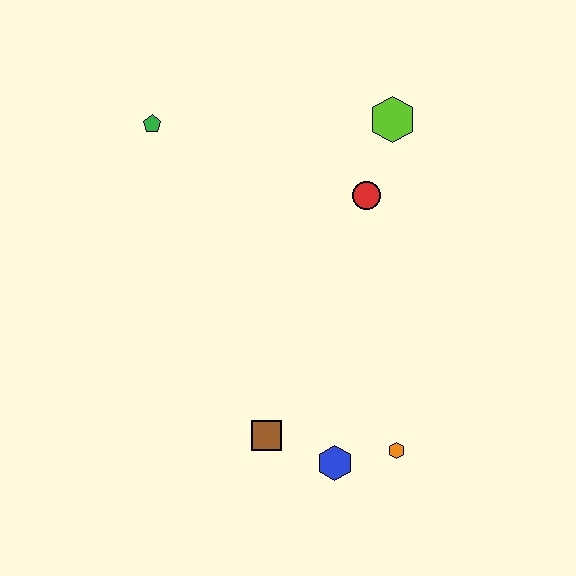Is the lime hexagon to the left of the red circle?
No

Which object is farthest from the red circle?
The blue hexagon is farthest from the red circle.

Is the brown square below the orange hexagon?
No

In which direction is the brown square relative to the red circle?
The brown square is below the red circle.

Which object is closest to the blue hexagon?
The orange hexagon is closest to the blue hexagon.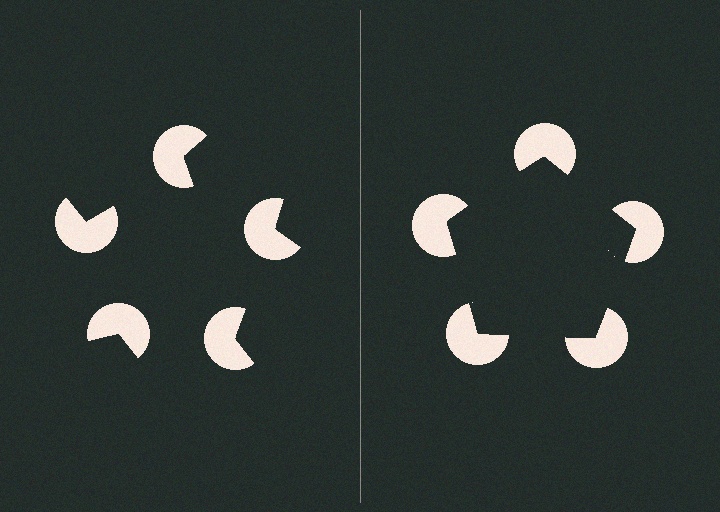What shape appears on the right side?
An illusory pentagon.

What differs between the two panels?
The pac-man discs are positioned identically on both sides; only the wedge orientations differ. On the right they align to a pentagon; on the left they are misaligned.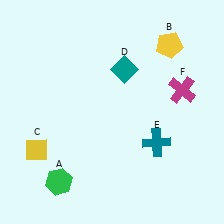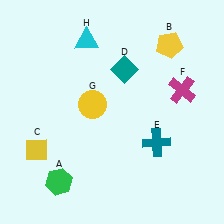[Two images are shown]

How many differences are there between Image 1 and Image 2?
There are 2 differences between the two images.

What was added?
A yellow circle (G), a cyan triangle (H) were added in Image 2.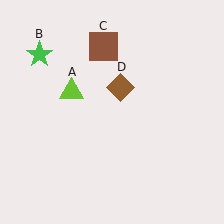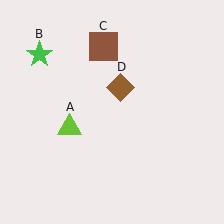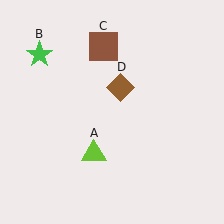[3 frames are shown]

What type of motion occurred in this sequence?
The lime triangle (object A) rotated counterclockwise around the center of the scene.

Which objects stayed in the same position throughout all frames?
Green star (object B) and brown square (object C) and brown diamond (object D) remained stationary.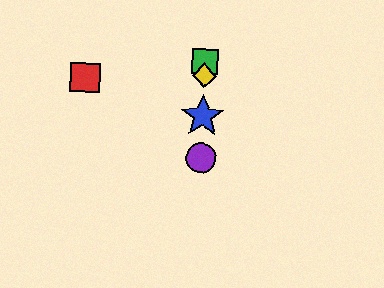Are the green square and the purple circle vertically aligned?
Yes, both are at x≈205.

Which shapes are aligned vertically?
The blue star, the green square, the yellow diamond, the purple circle are aligned vertically.